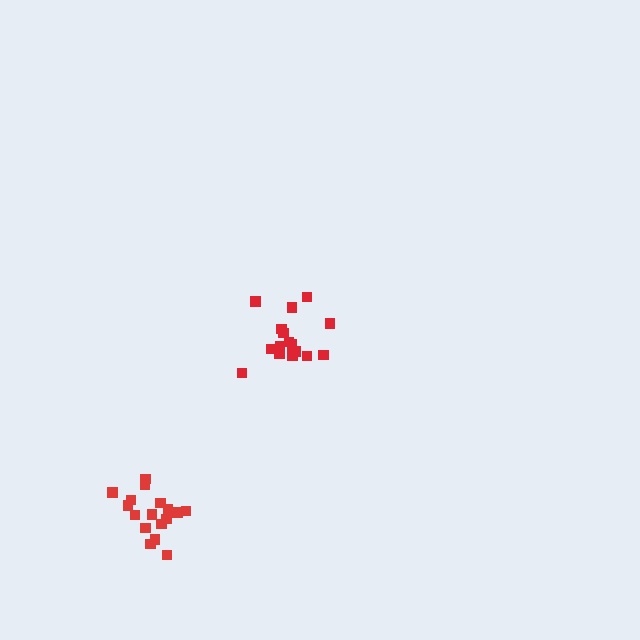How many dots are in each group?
Group 1: 16 dots, Group 2: 17 dots (33 total).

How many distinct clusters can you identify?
There are 2 distinct clusters.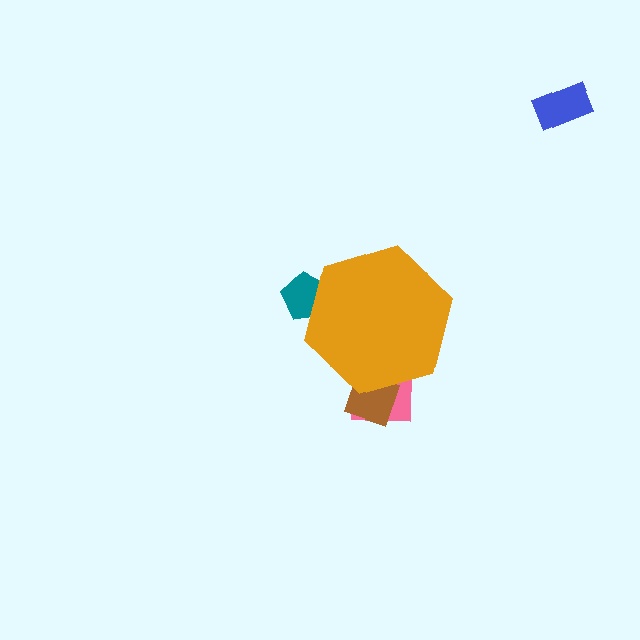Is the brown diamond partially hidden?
Yes, the brown diamond is partially hidden behind the orange hexagon.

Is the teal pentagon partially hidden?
Yes, the teal pentagon is partially hidden behind the orange hexagon.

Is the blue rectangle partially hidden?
No, the blue rectangle is fully visible.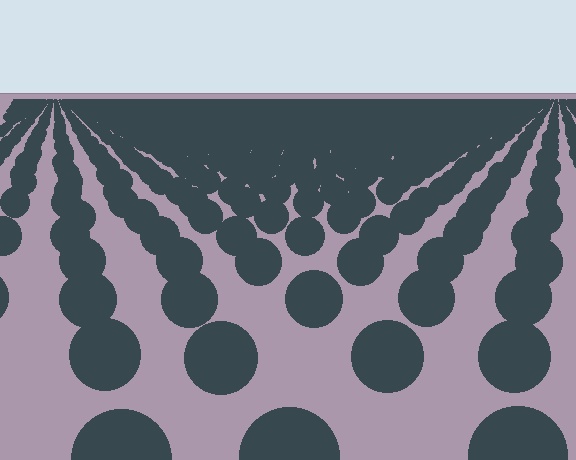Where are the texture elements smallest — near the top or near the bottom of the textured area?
Near the top.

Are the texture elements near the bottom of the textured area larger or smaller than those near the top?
Larger. Near the bottom, elements are closer to the viewer and appear at a bigger on-screen size.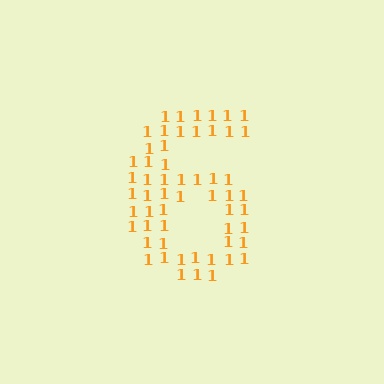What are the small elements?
The small elements are digit 1's.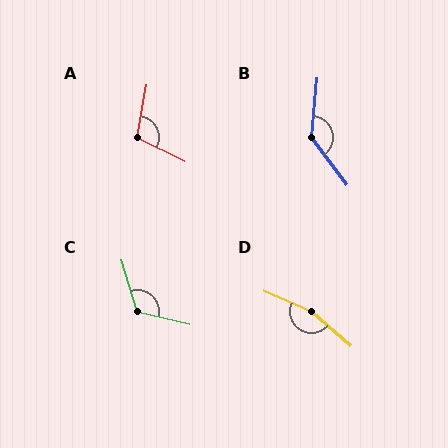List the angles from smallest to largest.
A (106°), C (120°), B (138°), D (162°).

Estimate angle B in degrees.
Approximately 138 degrees.